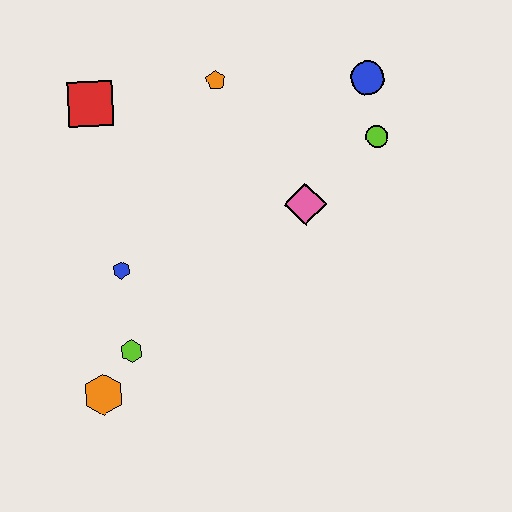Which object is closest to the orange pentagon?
The red square is closest to the orange pentagon.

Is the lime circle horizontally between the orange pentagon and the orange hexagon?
No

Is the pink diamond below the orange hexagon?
No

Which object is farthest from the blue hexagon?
The blue circle is farthest from the blue hexagon.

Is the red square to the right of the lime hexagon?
No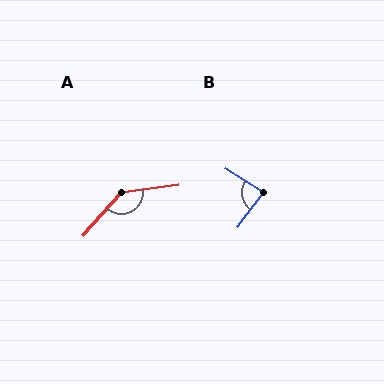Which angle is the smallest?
B, at approximately 86 degrees.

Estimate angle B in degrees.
Approximately 86 degrees.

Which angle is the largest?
A, at approximately 139 degrees.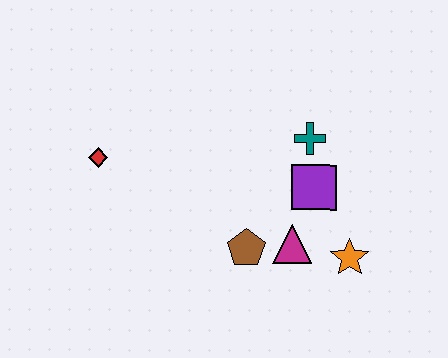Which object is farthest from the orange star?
The red diamond is farthest from the orange star.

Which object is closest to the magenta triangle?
The brown pentagon is closest to the magenta triangle.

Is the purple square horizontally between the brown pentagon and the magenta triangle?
No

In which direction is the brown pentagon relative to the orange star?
The brown pentagon is to the left of the orange star.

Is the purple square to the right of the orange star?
No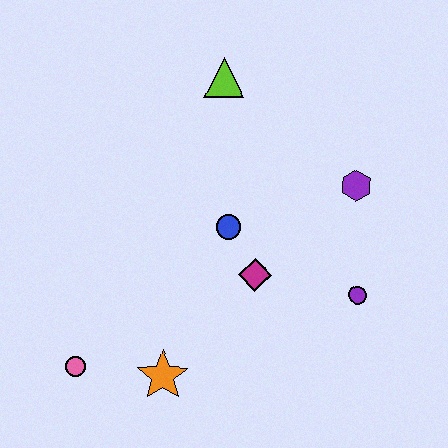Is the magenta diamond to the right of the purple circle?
No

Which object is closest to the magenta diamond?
The blue circle is closest to the magenta diamond.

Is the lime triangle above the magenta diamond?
Yes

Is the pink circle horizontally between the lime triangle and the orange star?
No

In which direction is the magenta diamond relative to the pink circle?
The magenta diamond is to the right of the pink circle.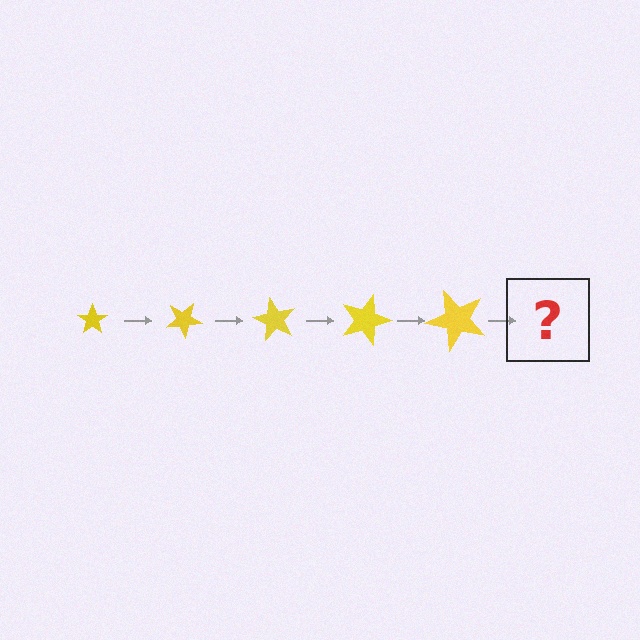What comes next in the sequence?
The next element should be a star, larger than the previous one and rotated 150 degrees from the start.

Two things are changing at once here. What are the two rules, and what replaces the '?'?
The two rules are that the star grows larger each step and it rotates 30 degrees each step. The '?' should be a star, larger than the previous one and rotated 150 degrees from the start.